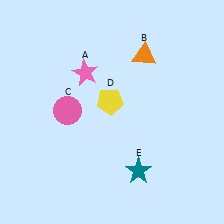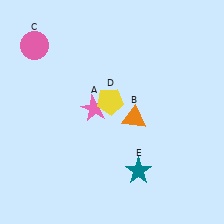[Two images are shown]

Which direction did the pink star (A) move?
The pink star (A) moved down.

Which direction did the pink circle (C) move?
The pink circle (C) moved up.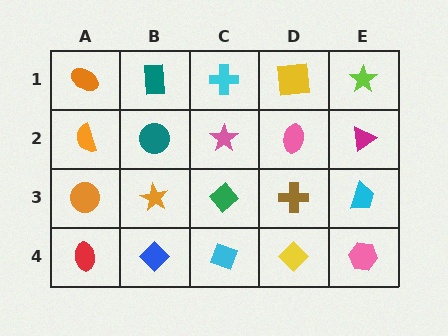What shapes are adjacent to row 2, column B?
A teal rectangle (row 1, column B), an orange star (row 3, column B), an orange semicircle (row 2, column A), a pink star (row 2, column C).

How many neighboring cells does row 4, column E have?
2.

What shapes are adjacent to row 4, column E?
A cyan trapezoid (row 3, column E), a yellow diamond (row 4, column D).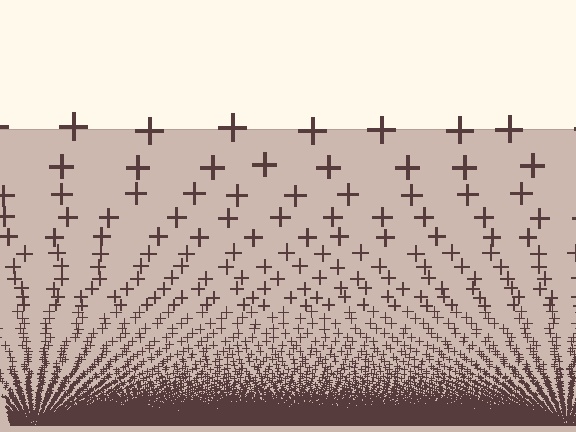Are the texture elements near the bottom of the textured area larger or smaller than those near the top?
Smaller. The gradient is inverted — elements near the bottom are smaller and denser.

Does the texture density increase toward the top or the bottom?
Density increases toward the bottom.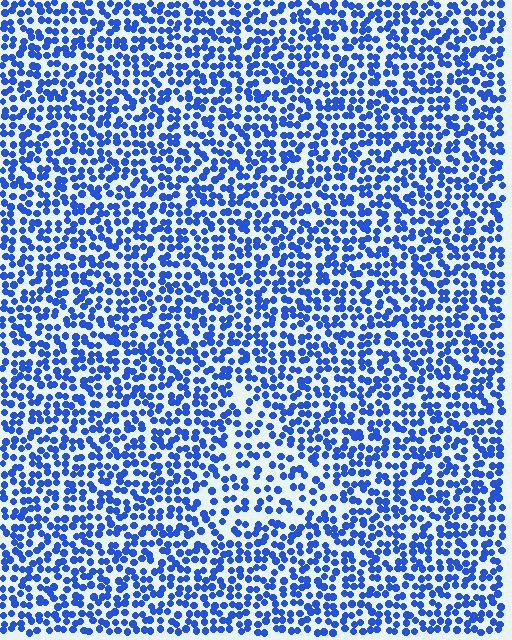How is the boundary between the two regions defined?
The boundary is defined by a change in element density (approximately 1.6x ratio). All elements are the same color, size, and shape.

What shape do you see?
I see a triangle.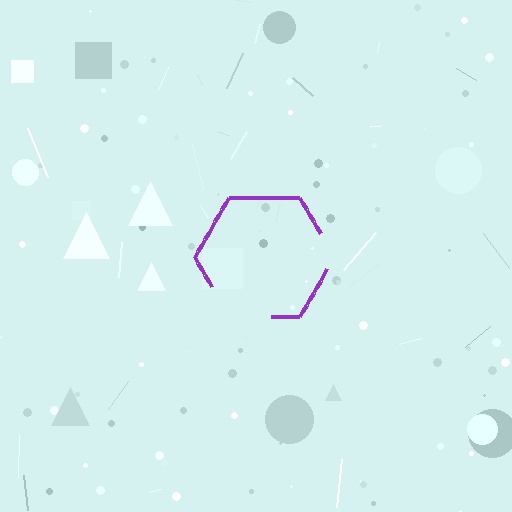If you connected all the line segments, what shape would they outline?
They would outline a hexagon.